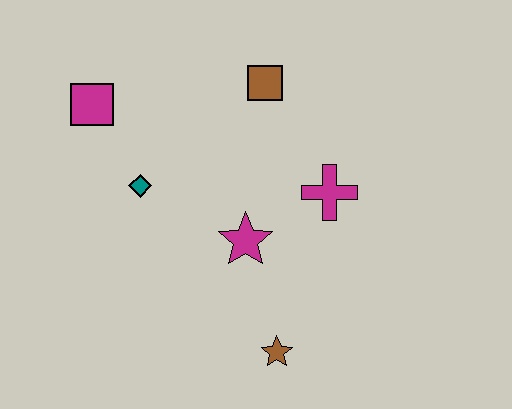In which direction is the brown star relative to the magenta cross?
The brown star is below the magenta cross.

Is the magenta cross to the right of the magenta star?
Yes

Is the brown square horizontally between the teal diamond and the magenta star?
No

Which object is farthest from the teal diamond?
The brown star is farthest from the teal diamond.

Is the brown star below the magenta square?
Yes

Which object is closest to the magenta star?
The magenta cross is closest to the magenta star.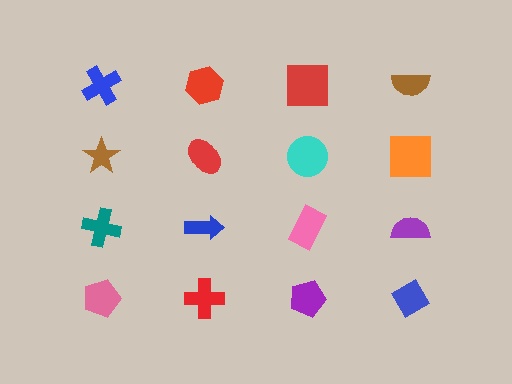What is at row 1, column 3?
A red square.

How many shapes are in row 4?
4 shapes.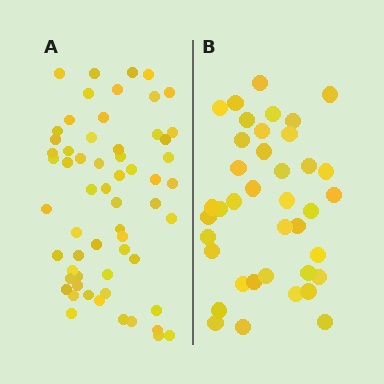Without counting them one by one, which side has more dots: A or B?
Region A (the left region) has more dots.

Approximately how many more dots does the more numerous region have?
Region A has approximately 20 more dots than region B.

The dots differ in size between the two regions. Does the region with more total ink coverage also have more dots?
No. Region B has more total ink coverage because its dots are larger, but region A actually contains more individual dots. Total area can be misleading — the number of items is what matters here.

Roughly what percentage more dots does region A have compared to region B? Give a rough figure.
About 55% more.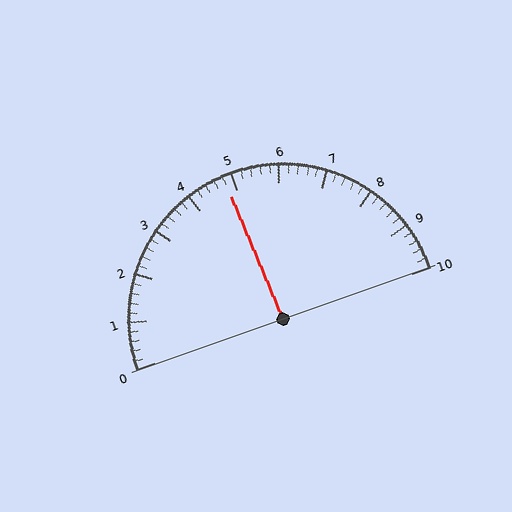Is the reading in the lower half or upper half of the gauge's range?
The reading is in the lower half of the range (0 to 10).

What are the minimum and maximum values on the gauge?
The gauge ranges from 0 to 10.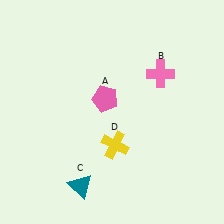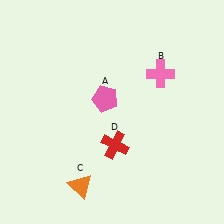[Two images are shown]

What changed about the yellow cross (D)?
In Image 1, D is yellow. In Image 2, it changed to red.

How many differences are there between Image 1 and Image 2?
There are 2 differences between the two images.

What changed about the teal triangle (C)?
In Image 1, C is teal. In Image 2, it changed to orange.